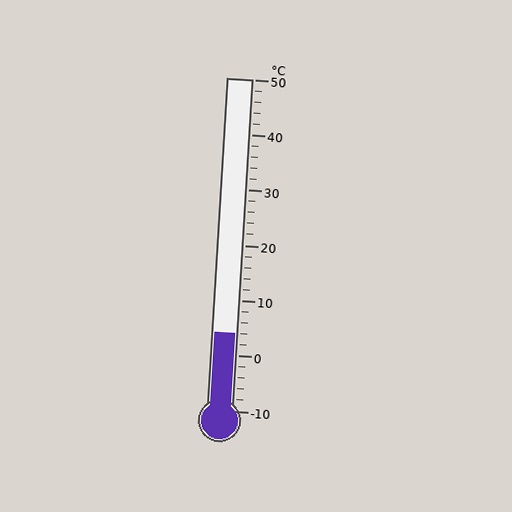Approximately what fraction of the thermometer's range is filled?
The thermometer is filled to approximately 25% of its range.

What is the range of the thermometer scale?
The thermometer scale ranges from -10°C to 50°C.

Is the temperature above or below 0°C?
The temperature is above 0°C.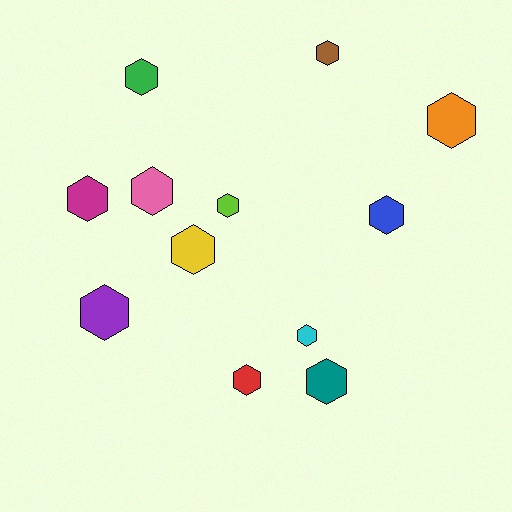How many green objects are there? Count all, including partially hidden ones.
There is 1 green object.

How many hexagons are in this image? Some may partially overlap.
There are 12 hexagons.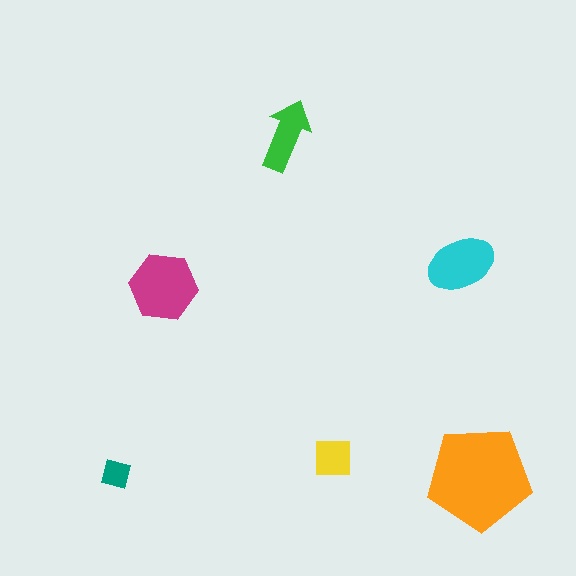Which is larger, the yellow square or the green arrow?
The green arrow.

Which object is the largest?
The orange pentagon.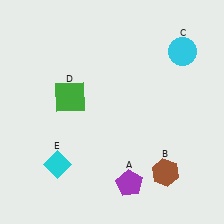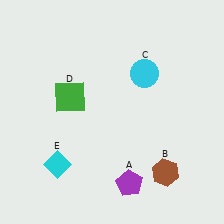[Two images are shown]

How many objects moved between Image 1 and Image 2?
1 object moved between the two images.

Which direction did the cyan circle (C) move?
The cyan circle (C) moved left.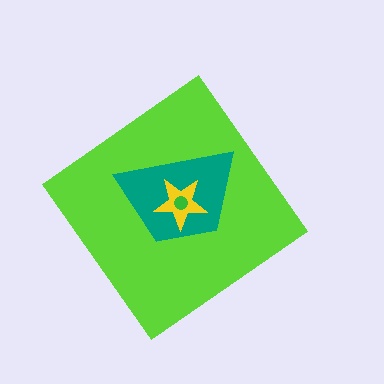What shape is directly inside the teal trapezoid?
The yellow star.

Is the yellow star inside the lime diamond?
Yes.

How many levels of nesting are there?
4.